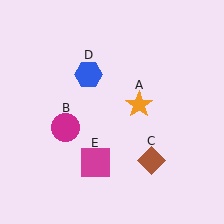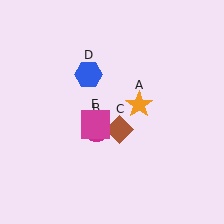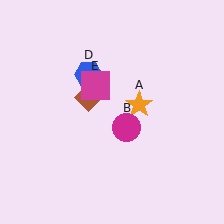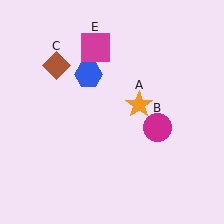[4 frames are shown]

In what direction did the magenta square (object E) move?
The magenta square (object E) moved up.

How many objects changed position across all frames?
3 objects changed position: magenta circle (object B), brown diamond (object C), magenta square (object E).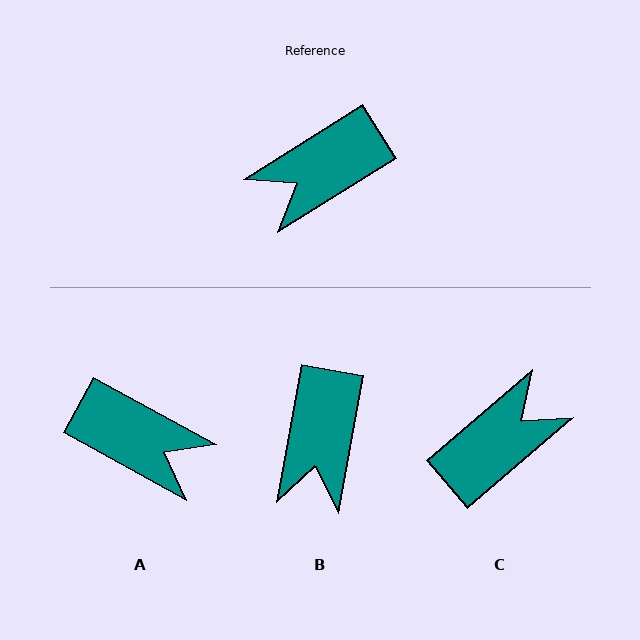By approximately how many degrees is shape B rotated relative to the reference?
Approximately 48 degrees counter-clockwise.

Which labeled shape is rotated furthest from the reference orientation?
C, about 171 degrees away.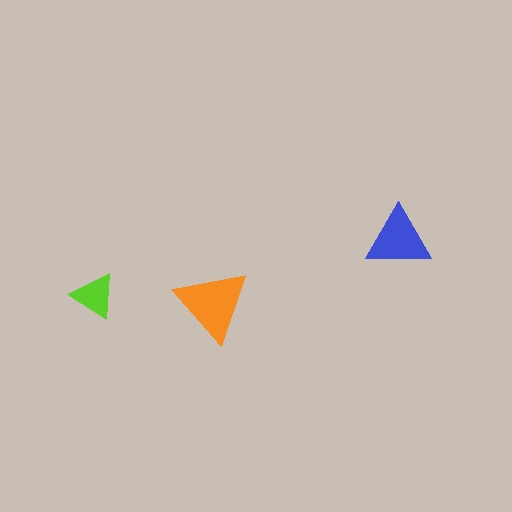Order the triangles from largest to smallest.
the orange one, the blue one, the lime one.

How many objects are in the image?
There are 3 objects in the image.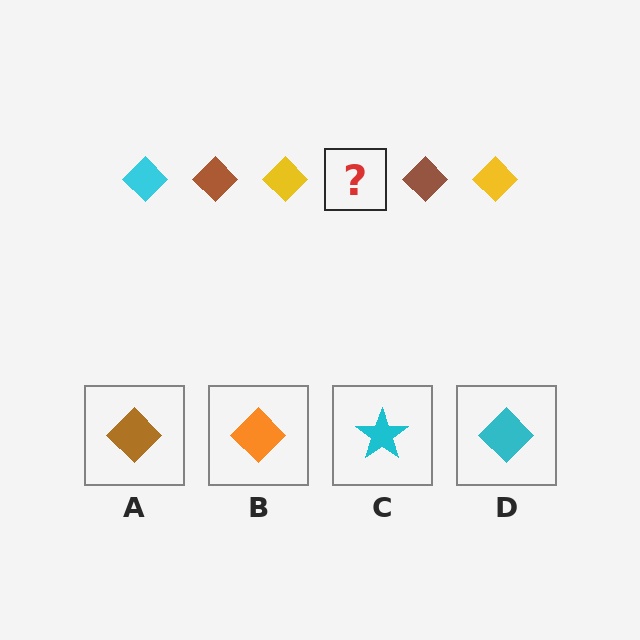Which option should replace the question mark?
Option D.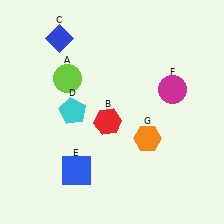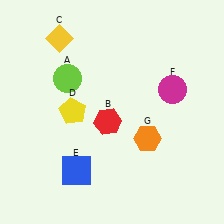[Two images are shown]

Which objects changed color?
C changed from blue to yellow. D changed from cyan to yellow.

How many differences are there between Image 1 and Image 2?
There are 2 differences between the two images.